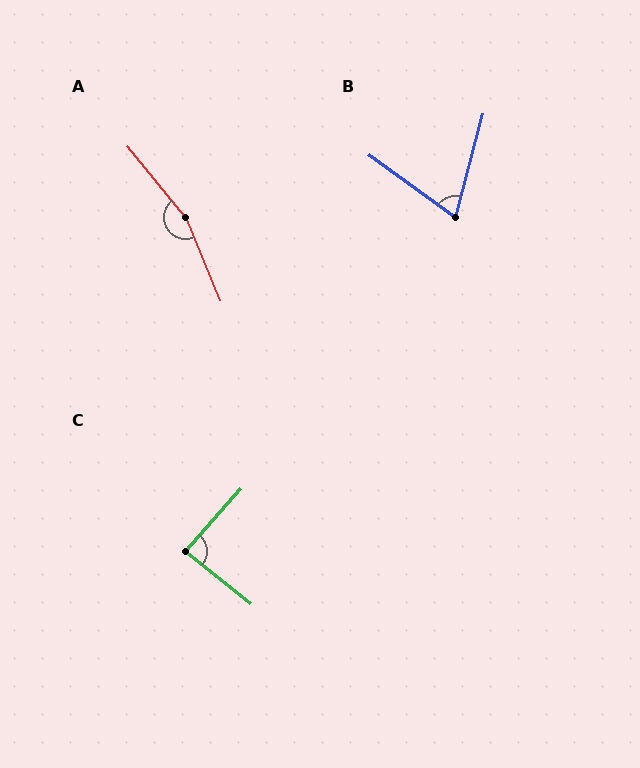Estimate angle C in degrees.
Approximately 87 degrees.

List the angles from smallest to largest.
B (69°), C (87°), A (163°).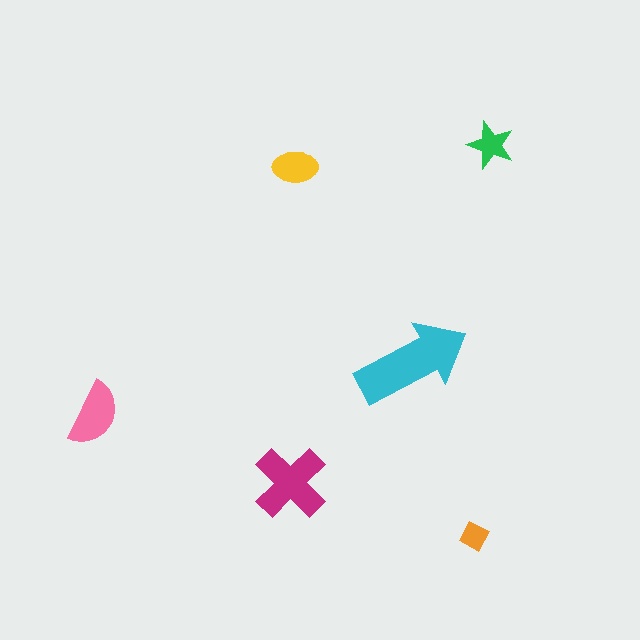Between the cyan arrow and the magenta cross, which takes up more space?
The cyan arrow.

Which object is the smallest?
The orange diamond.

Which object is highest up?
The green star is topmost.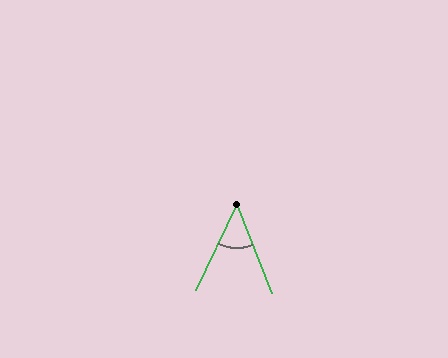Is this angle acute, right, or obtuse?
It is acute.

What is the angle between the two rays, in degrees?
Approximately 47 degrees.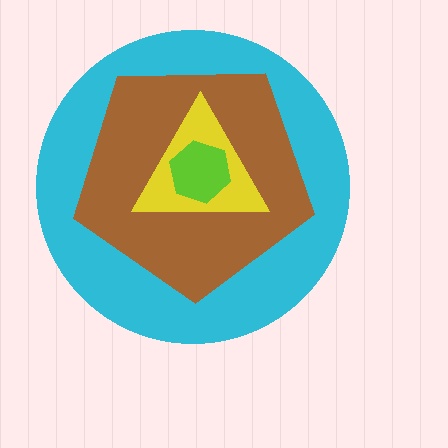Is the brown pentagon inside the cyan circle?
Yes.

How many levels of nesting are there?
4.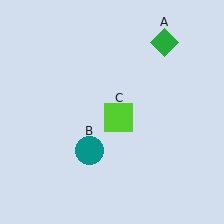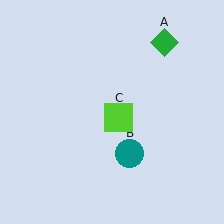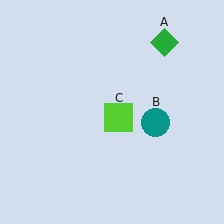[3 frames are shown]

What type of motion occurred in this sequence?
The teal circle (object B) rotated counterclockwise around the center of the scene.